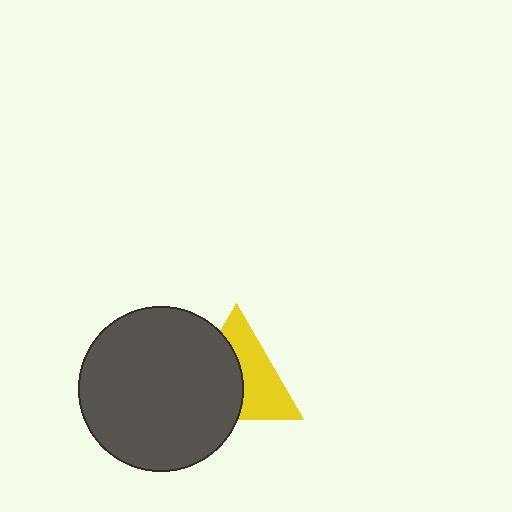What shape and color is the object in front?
The object in front is a dark gray circle.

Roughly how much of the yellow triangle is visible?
About half of it is visible (roughly 51%).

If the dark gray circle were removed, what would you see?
You would see the complete yellow triangle.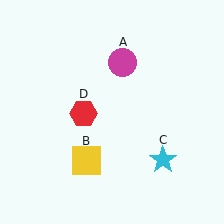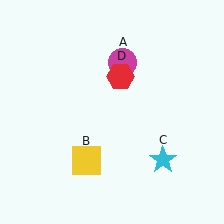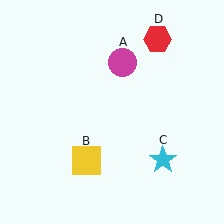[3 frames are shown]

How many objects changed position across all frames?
1 object changed position: red hexagon (object D).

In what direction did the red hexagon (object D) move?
The red hexagon (object D) moved up and to the right.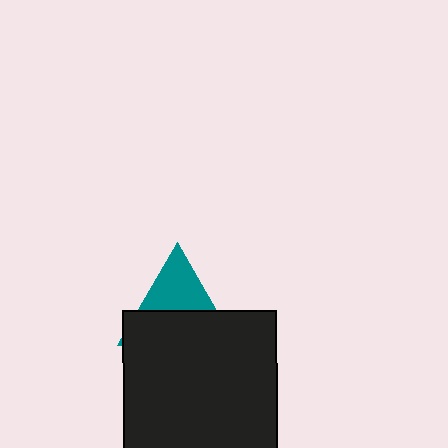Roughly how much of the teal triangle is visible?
A small part of it is visible (roughly 43%).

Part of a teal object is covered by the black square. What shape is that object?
It is a triangle.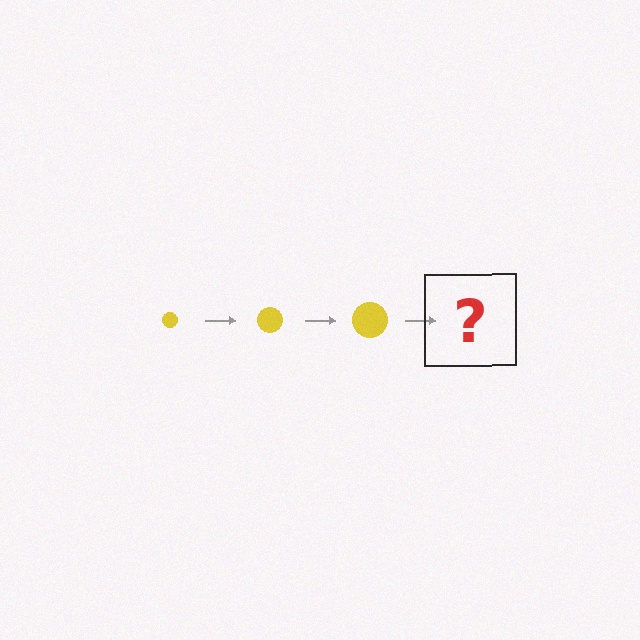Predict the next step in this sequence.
The next step is a yellow circle, larger than the previous one.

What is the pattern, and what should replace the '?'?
The pattern is that the circle gets progressively larger each step. The '?' should be a yellow circle, larger than the previous one.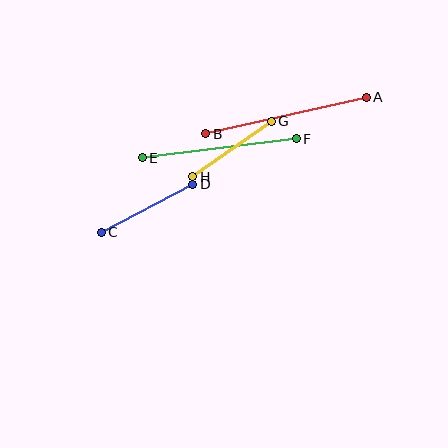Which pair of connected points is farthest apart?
Points A and B are farthest apart.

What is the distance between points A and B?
The distance is approximately 164 pixels.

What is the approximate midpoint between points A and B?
The midpoint is at approximately (286, 116) pixels.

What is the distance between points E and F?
The distance is approximately 155 pixels.